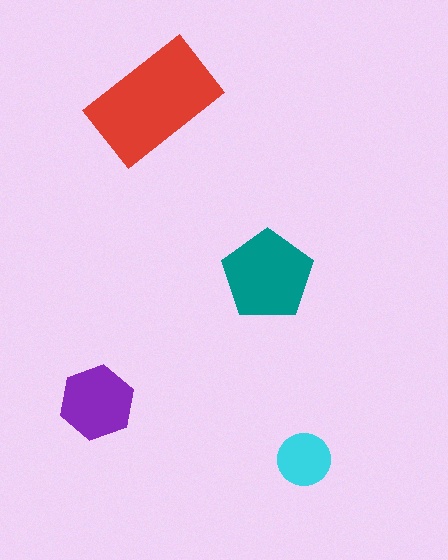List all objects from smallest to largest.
The cyan circle, the purple hexagon, the teal pentagon, the red rectangle.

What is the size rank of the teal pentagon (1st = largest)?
2nd.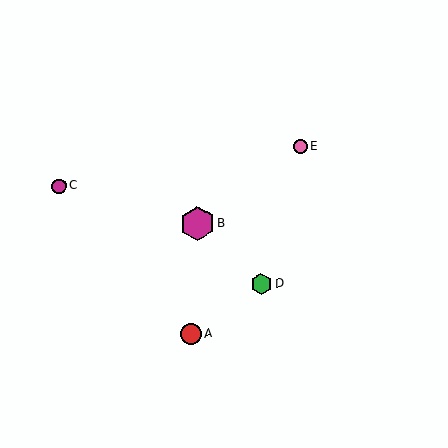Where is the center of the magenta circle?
The center of the magenta circle is at (59, 186).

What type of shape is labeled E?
Shape E is a pink circle.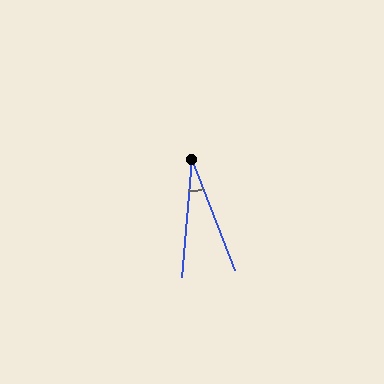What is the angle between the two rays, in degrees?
Approximately 26 degrees.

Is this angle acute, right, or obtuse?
It is acute.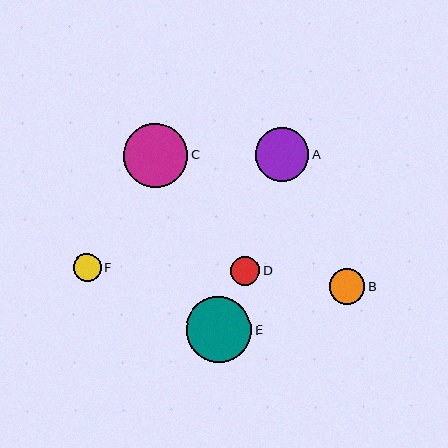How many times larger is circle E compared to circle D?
Circle E is approximately 2.3 times the size of circle D.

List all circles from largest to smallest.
From largest to smallest: E, C, A, B, D, F.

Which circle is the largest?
Circle E is the largest with a size of approximately 65 pixels.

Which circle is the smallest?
Circle F is the smallest with a size of approximately 28 pixels.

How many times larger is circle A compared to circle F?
Circle A is approximately 1.9 times the size of circle F.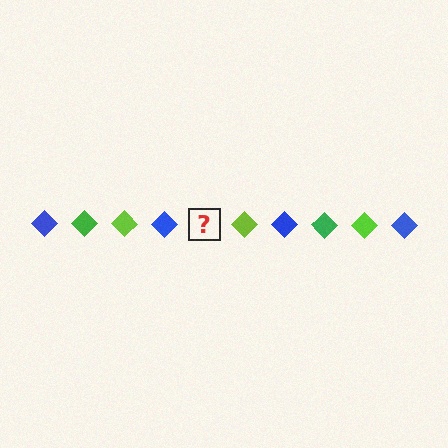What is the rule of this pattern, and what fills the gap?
The rule is that the pattern cycles through blue, green, lime diamonds. The gap should be filled with a green diamond.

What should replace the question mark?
The question mark should be replaced with a green diamond.